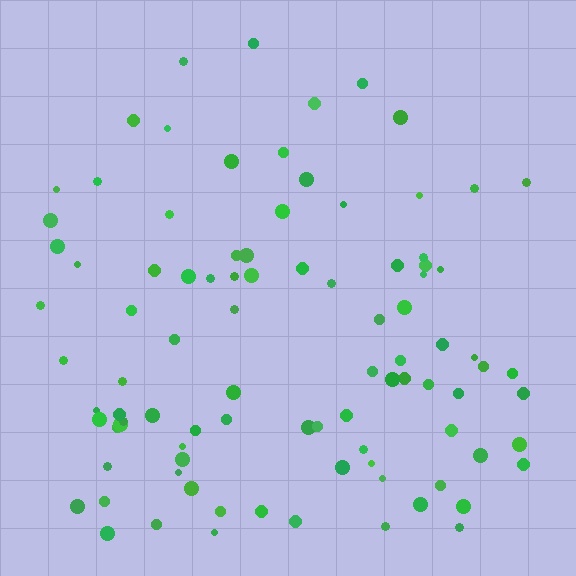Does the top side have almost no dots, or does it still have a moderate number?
Still a moderate number, just noticeably fewer than the bottom.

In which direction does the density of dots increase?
From top to bottom, with the bottom side densest.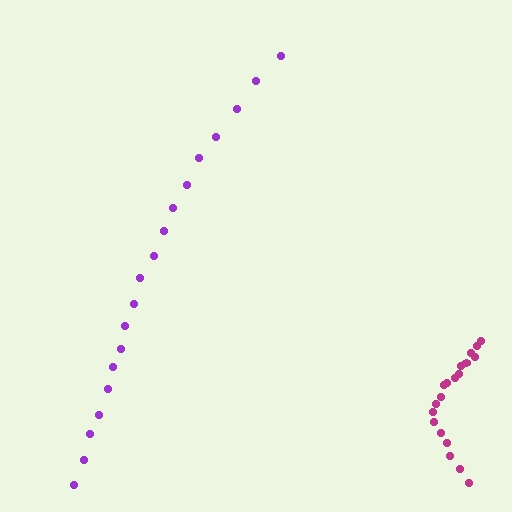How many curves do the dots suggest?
There are 2 distinct paths.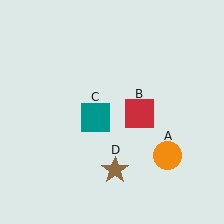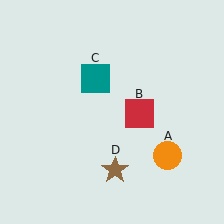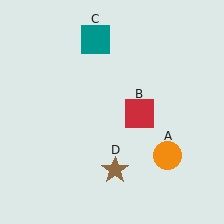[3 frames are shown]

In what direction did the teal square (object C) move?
The teal square (object C) moved up.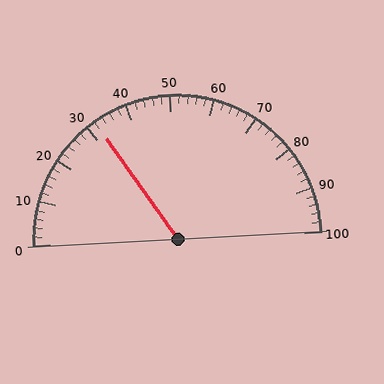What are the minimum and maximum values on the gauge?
The gauge ranges from 0 to 100.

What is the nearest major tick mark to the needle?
The nearest major tick mark is 30.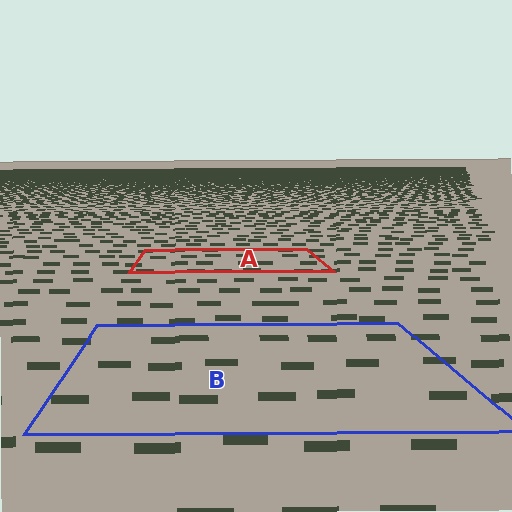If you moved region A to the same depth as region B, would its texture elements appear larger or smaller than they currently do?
They would appear larger. At a closer depth, the same texture elements are projected at a bigger on-screen size.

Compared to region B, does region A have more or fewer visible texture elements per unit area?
Region A has more texture elements per unit area — they are packed more densely because it is farther away.